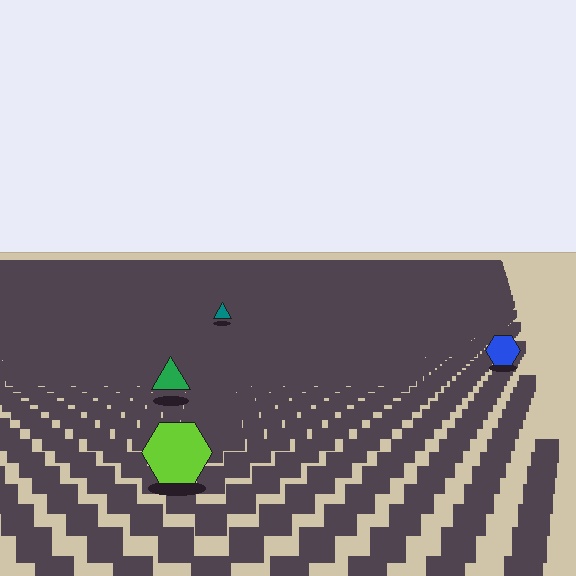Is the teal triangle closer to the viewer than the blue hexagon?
No. The blue hexagon is closer — you can tell from the texture gradient: the ground texture is coarser near it.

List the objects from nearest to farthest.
From nearest to farthest: the lime hexagon, the green triangle, the blue hexagon, the teal triangle.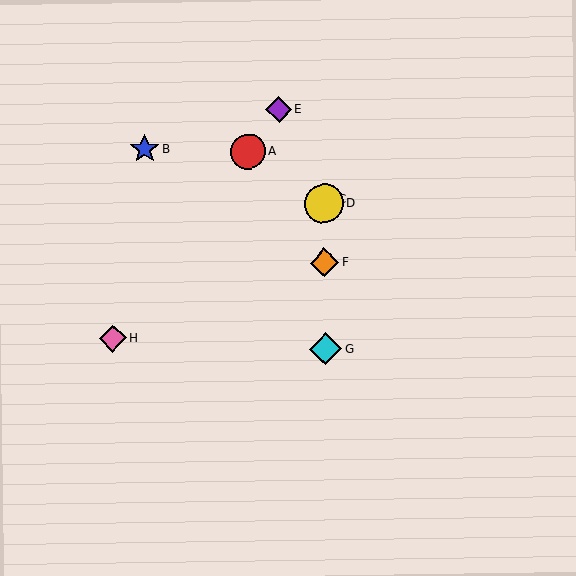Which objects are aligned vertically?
Objects C, D, F, G are aligned vertically.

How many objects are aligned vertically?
4 objects (C, D, F, G) are aligned vertically.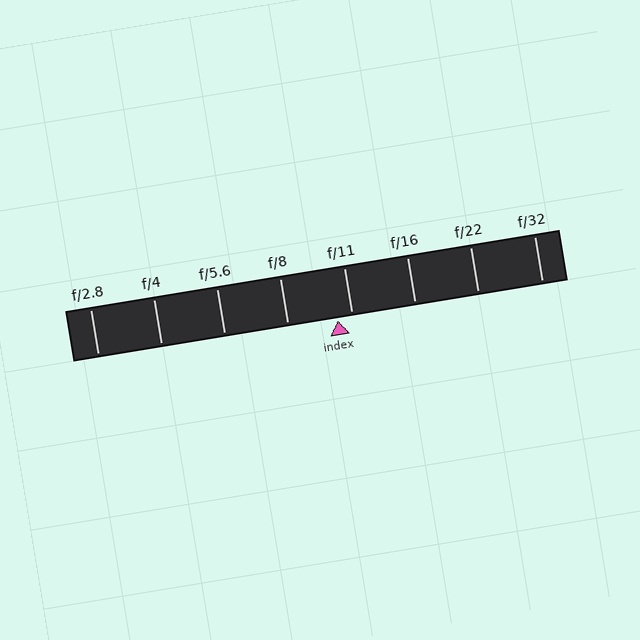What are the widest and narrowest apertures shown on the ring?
The widest aperture shown is f/2.8 and the narrowest is f/32.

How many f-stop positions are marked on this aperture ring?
There are 8 f-stop positions marked.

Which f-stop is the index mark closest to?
The index mark is closest to f/11.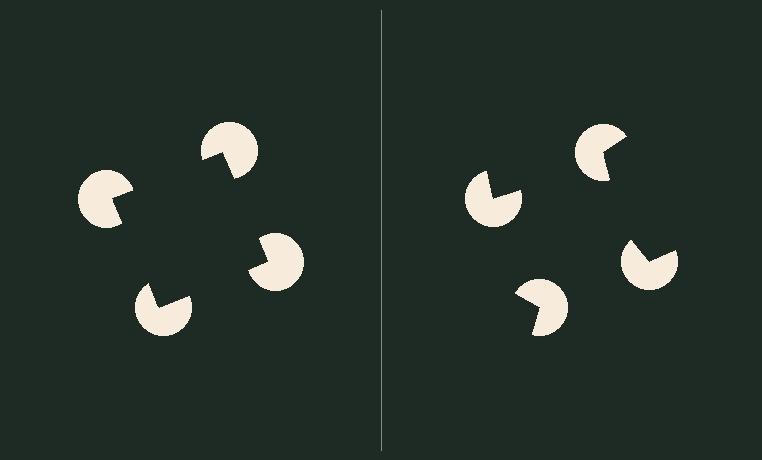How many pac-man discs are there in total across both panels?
8 — 4 on each side.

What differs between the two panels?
The pac-man discs are positioned identically on both sides; only the wedge orientations differ. On the left they align to a square; on the right they are misaligned.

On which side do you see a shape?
An illusory square appears on the left side. On the right side the wedge cuts are rotated, so no coherent shape forms.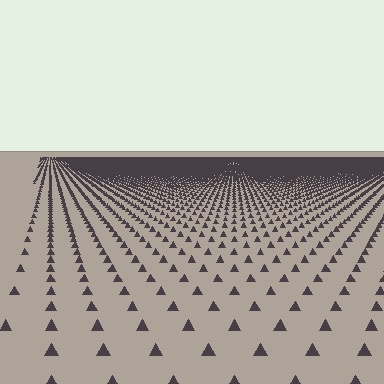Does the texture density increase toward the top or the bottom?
Density increases toward the top.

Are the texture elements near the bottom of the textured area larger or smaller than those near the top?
Larger. Near the bottom, elements are closer to the viewer and appear at a bigger on-screen size.